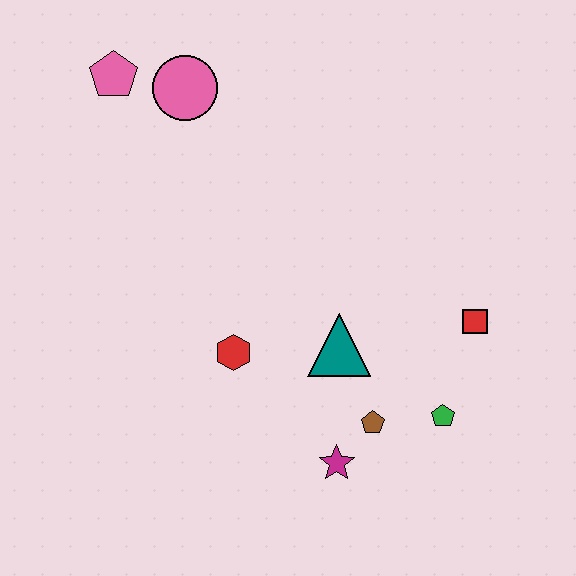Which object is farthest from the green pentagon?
The pink pentagon is farthest from the green pentagon.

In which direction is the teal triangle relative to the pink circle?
The teal triangle is below the pink circle.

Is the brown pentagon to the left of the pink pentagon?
No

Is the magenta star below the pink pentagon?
Yes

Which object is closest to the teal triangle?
The brown pentagon is closest to the teal triangle.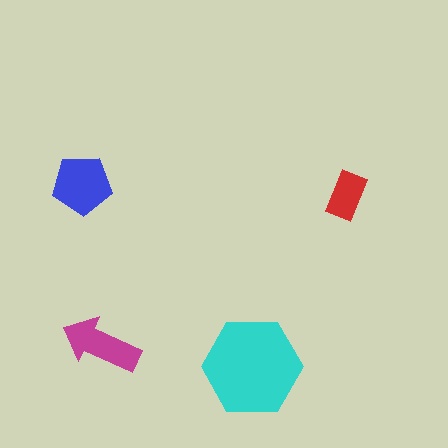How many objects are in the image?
There are 4 objects in the image.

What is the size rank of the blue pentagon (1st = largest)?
2nd.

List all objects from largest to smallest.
The cyan hexagon, the blue pentagon, the magenta arrow, the red rectangle.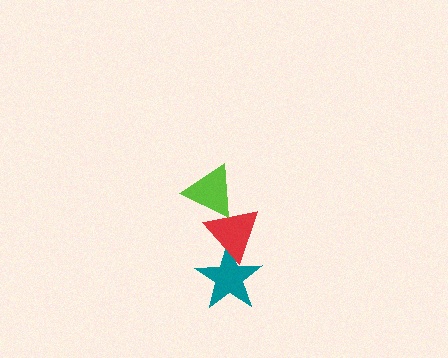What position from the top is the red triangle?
The red triangle is 2nd from the top.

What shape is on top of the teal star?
The red triangle is on top of the teal star.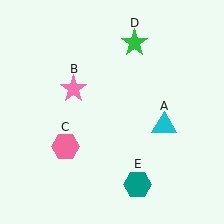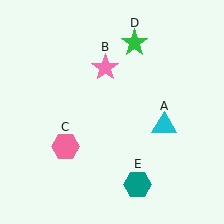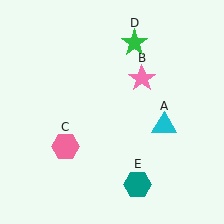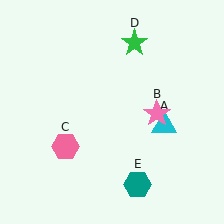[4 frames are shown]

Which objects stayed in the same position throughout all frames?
Cyan triangle (object A) and pink hexagon (object C) and green star (object D) and teal hexagon (object E) remained stationary.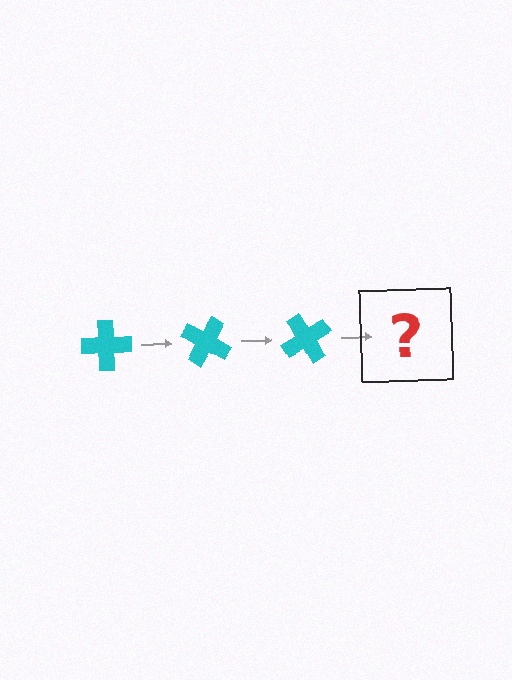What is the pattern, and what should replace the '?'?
The pattern is that the cross rotates 30 degrees each step. The '?' should be a cyan cross rotated 90 degrees.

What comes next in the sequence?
The next element should be a cyan cross rotated 90 degrees.